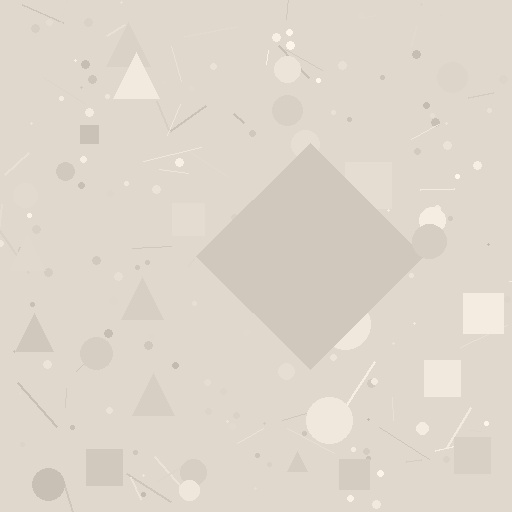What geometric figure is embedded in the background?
A diamond is embedded in the background.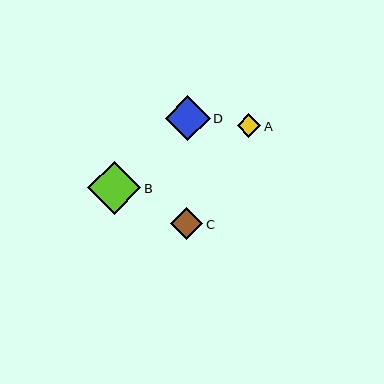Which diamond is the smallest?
Diamond A is the smallest with a size of approximately 24 pixels.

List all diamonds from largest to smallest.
From largest to smallest: B, D, C, A.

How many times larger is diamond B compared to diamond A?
Diamond B is approximately 2.3 times the size of diamond A.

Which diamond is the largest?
Diamond B is the largest with a size of approximately 53 pixels.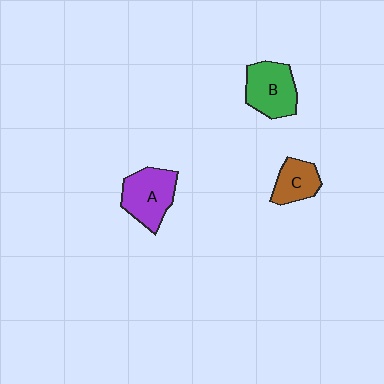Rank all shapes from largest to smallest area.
From largest to smallest: A (purple), B (green), C (brown).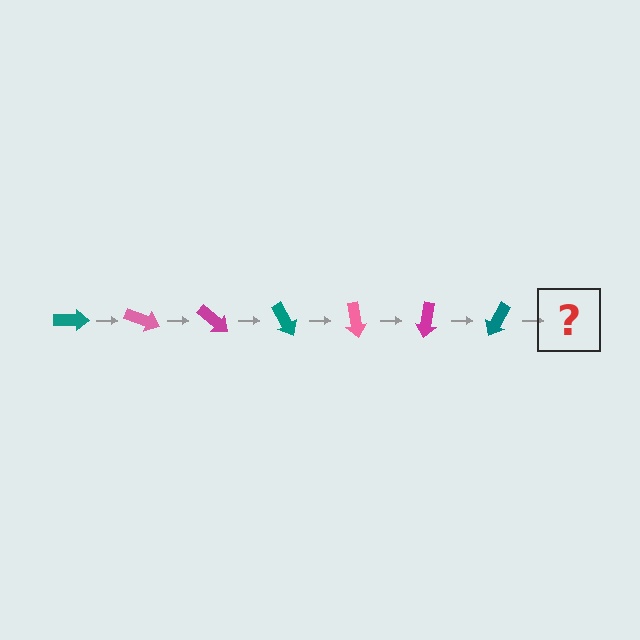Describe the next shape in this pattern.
It should be a pink arrow, rotated 140 degrees from the start.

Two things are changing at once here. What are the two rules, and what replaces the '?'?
The two rules are that it rotates 20 degrees each step and the color cycles through teal, pink, and magenta. The '?' should be a pink arrow, rotated 140 degrees from the start.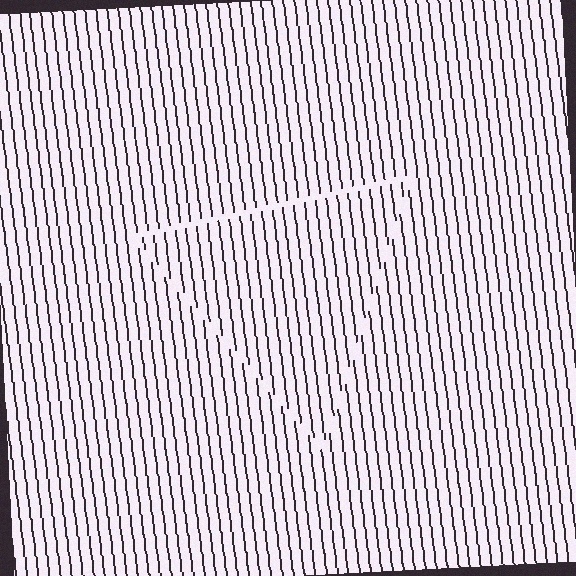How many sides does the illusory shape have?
3 sides — the line-ends trace a triangle.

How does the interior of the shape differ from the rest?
The interior of the shape contains the same grating, shifted by half a period — the contour is defined by the phase discontinuity where line-ends from the inner and outer gratings abut.